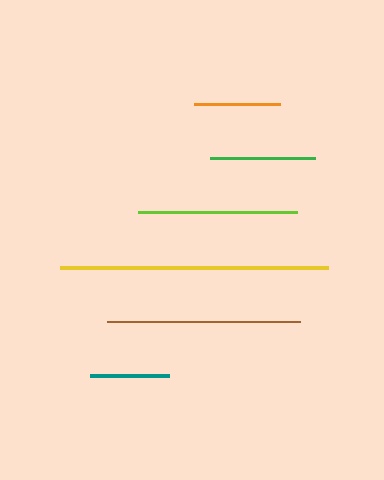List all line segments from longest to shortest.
From longest to shortest: yellow, brown, lime, green, orange, teal.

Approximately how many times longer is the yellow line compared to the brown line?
The yellow line is approximately 1.4 times the length of the brown line.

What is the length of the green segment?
The green segment is approximately 105 pixels long.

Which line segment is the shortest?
The teal line is the shortest at approximately 78 pixels.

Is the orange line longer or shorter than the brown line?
The brown line is longer than the orange line.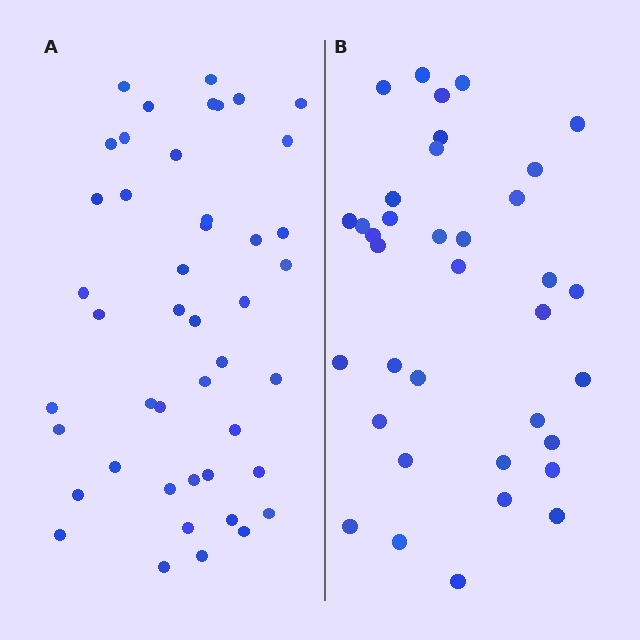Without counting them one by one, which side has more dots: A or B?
Region A (the left region) has more dots.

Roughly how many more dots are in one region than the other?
Region A has roughly 8 or so more dots than region B.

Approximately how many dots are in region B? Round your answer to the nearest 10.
About 40 dots. (The exact count is 36, which rounds to 40.)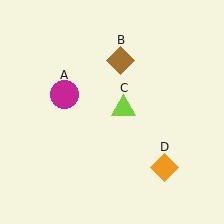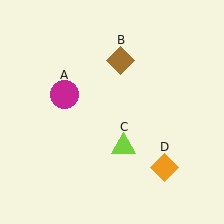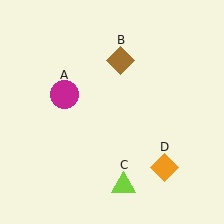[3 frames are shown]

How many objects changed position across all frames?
1 object changed position: lime triangle (object C).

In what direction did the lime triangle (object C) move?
The lime triangle (object C) moved down.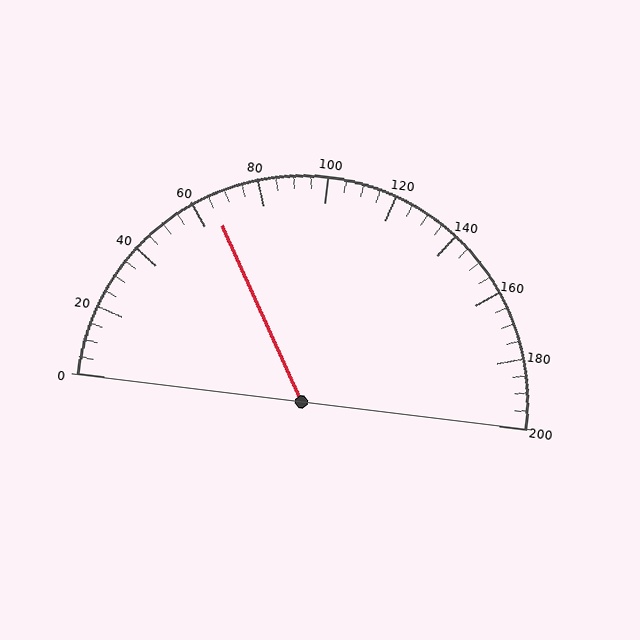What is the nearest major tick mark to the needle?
The nearest major tick mark is 60.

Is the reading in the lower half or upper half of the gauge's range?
The reading is in the lower half of the range (0 to 200).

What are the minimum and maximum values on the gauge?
The gauge ranges from 0 to 200.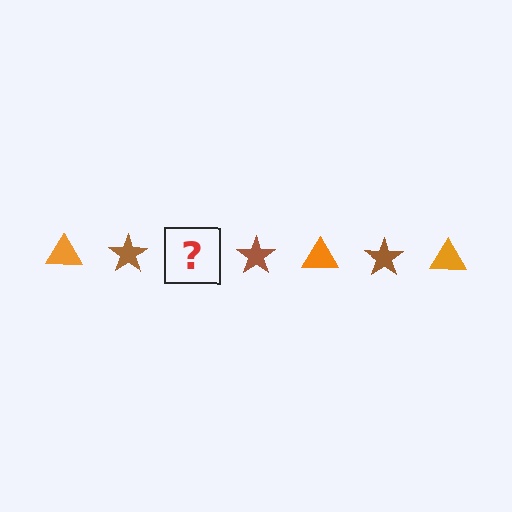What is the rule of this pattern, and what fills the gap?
The rule is that the pattern alternates between orange triangle and brown star. The gap should be filled with an orange triangle.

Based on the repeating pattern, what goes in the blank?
The blank should be an orange triangle.